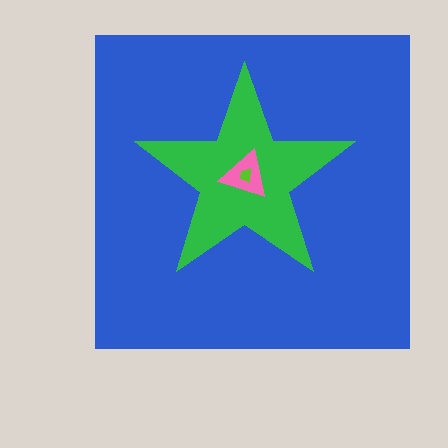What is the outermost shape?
The blue square.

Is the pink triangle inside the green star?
Yes.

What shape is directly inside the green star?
The pink triangle.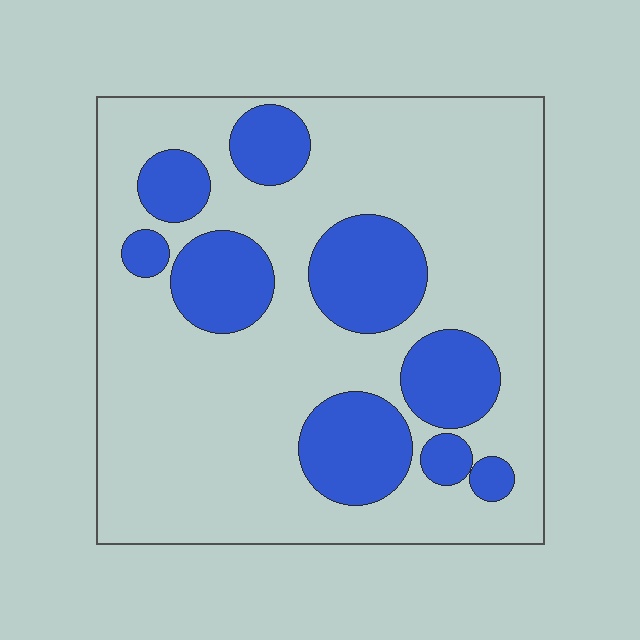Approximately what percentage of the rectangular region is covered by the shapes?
Approximately 25%.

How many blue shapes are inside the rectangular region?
9.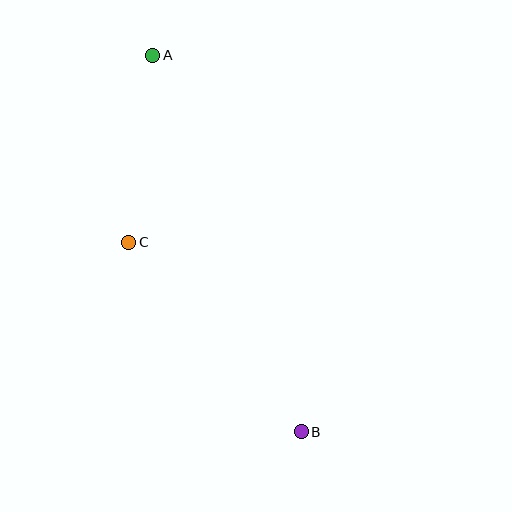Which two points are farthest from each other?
Points A and B are farthest from each other.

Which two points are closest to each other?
Points A and C are closest to each other.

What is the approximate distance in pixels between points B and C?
The distance between B and C is approximately 256 pixels.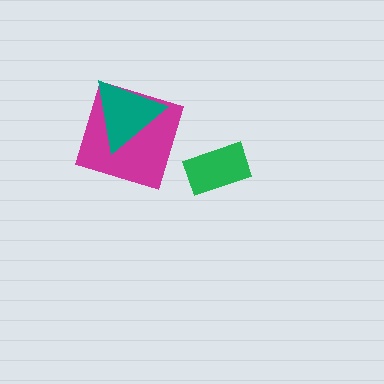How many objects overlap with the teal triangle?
1 object overlaps with the teal triangle.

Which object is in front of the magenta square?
The teal triangle is in front of the magenta square.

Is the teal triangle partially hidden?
No, no other shape covers it.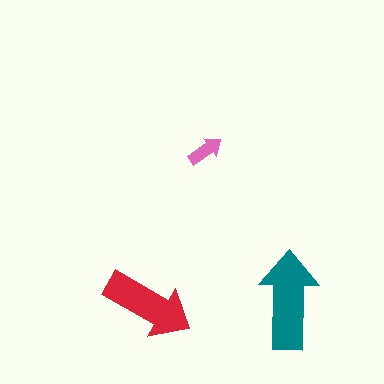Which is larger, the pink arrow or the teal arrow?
The teal one.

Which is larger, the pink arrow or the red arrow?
The red one.